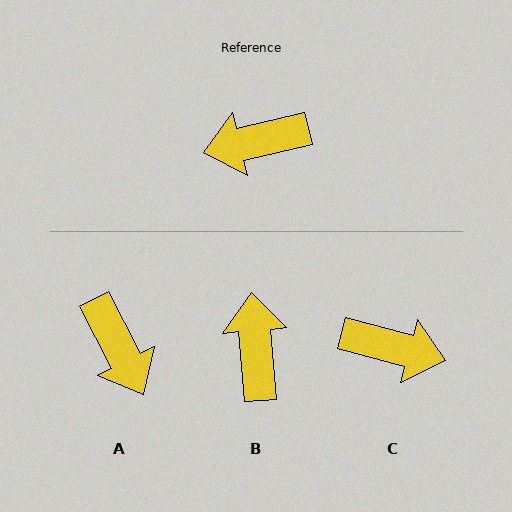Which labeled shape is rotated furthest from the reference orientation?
C, about 152 degrees away.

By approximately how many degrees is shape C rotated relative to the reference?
Approximately 152 degrees counter-clockwise.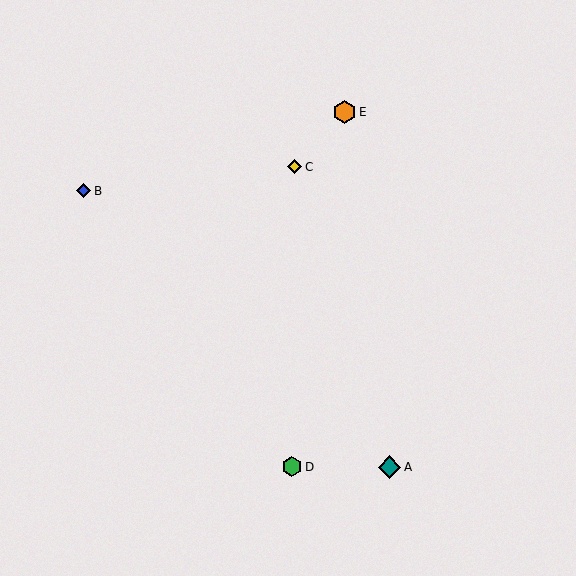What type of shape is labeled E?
Shape E is an orange hexagon.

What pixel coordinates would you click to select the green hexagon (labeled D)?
Click at (292, 467) to select the green hexagon D.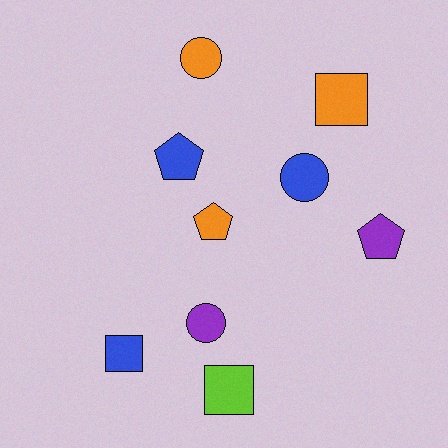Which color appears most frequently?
Blue, with 3 objects.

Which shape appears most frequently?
Circle, with 3 objects.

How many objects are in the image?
There are 9 objects.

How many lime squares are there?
There is 1 lime square.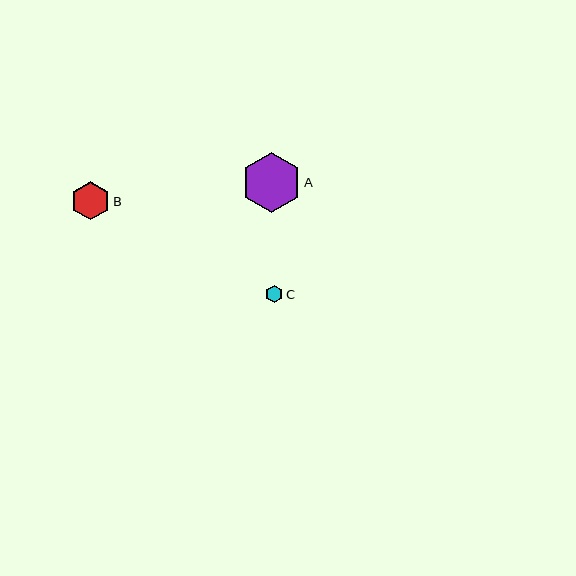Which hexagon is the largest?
Hexagon A is the largest with a size of approximately 59 pixels.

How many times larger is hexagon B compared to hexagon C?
Hexagon B is approximately 2.2 times the size of hexagon C.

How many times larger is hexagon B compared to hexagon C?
Hexagon B is approximately 2.2 times the size of hexagon C.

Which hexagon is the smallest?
Hexagon C is the smallest with a size of approximately 17 pixels.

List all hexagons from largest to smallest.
From largest to smallest: A, B, C.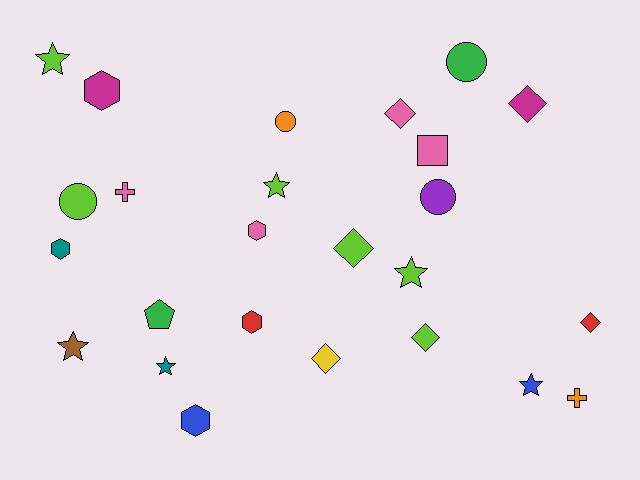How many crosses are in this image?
There are 2 crosses.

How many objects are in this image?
There are 25 objects.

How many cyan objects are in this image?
There are no cyan objects.